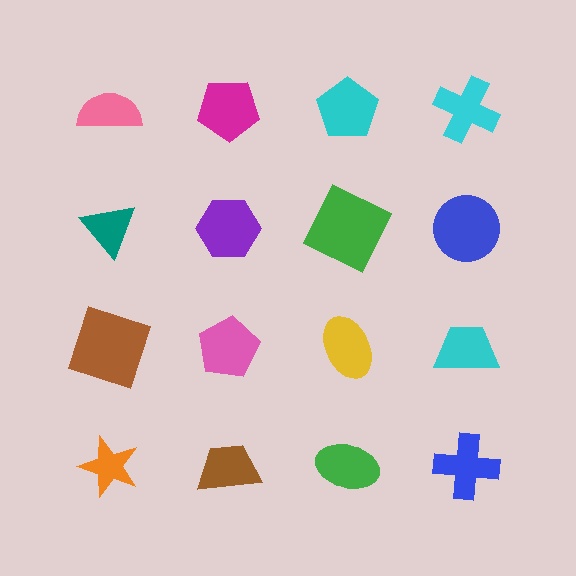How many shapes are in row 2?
4 shapes.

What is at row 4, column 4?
A blue cross.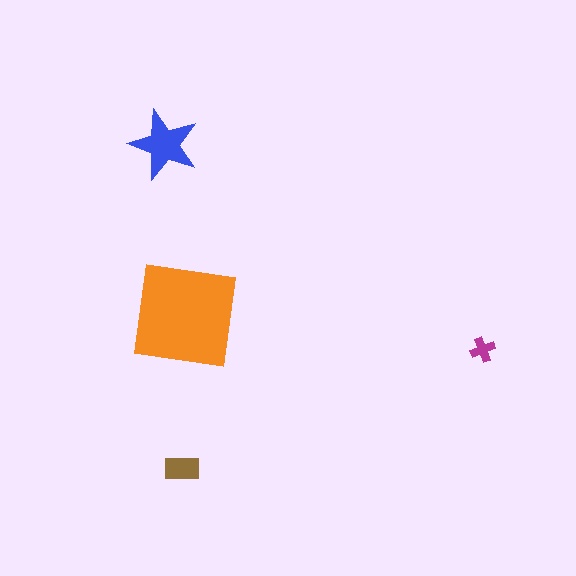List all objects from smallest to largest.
The magenta cross, the brown rectangle, the blue star, the orange square.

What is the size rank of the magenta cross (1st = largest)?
4th.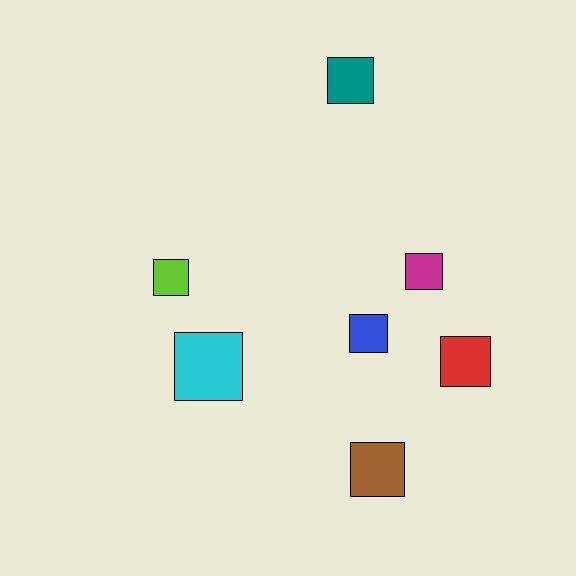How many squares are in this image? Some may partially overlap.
There are 7 squares.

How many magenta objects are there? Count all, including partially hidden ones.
There is 1 magenta object.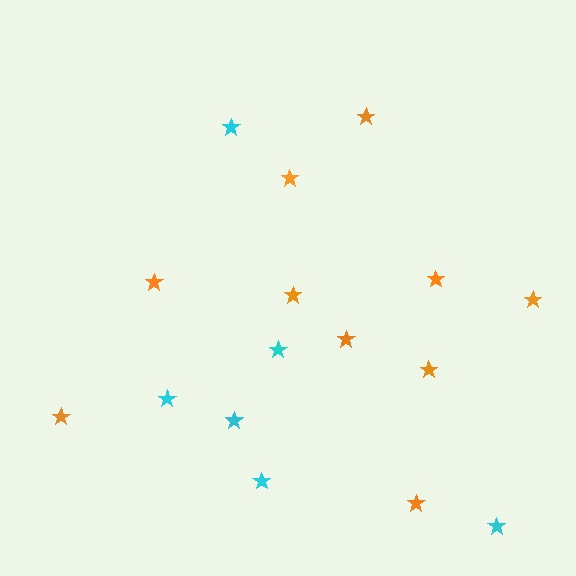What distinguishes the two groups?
There are 2 groups: one group of cyan stars (6) and one group of orange stars (10).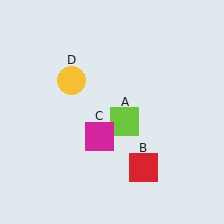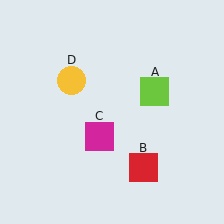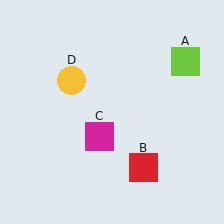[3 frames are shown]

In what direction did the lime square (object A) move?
The lime square (object A) moved up and to the right.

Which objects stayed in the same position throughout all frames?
Red square (object B) and magenta square (object C) and yellow circle (object D) remained stationary.